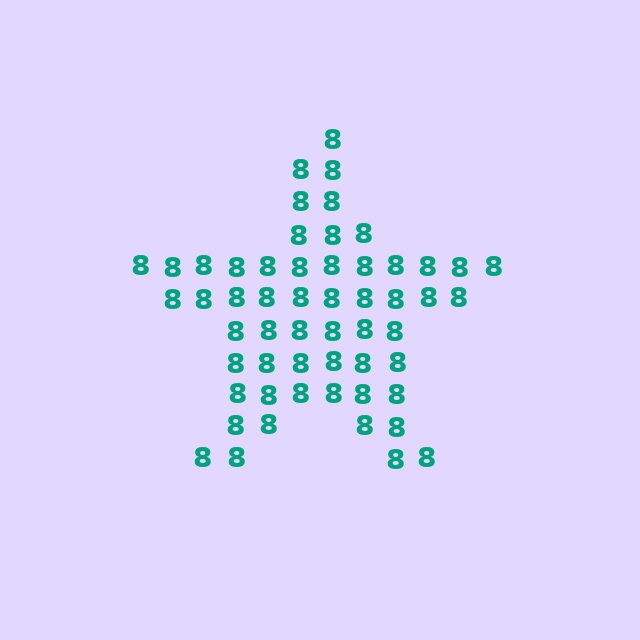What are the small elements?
The small elements are digit 8's.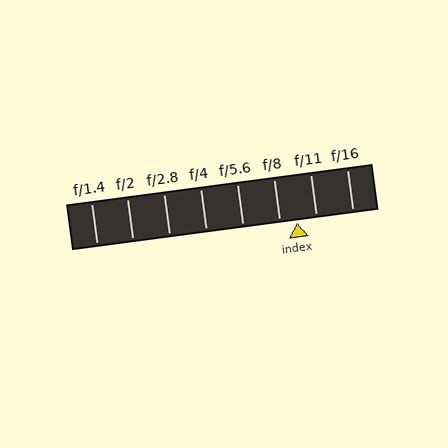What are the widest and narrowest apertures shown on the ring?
The widest aperture shown is f/1.4 and the narrowest is f/16.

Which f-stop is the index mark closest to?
The index mark is closest to f/8.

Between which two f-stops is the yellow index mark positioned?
The index mark is between f/8 and f/11.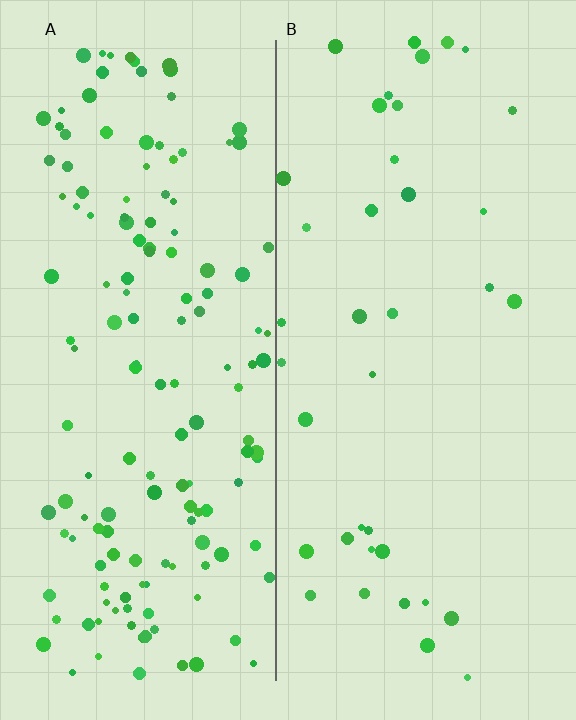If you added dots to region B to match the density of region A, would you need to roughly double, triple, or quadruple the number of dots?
Approximately quadruple.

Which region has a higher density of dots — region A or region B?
A (the left).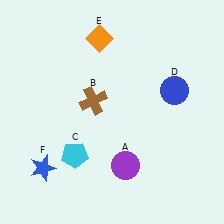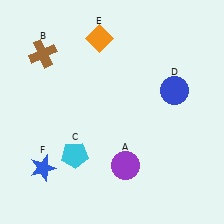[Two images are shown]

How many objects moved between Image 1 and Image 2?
1 object moved between the two images.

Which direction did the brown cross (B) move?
The brown cross (B) moved left.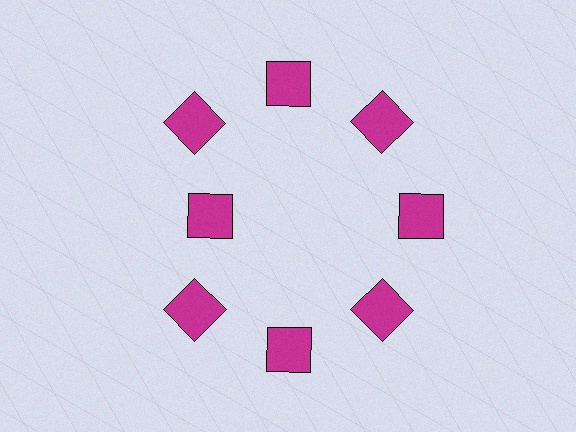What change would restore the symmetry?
The symmetry would be restored by moving it outward, back onto the ring so that all 8 squares sit at equal angles and equal distance from the center.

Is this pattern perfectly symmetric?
No. The 8 magenta squares are arranged in a ring, but one element near the 9 o'clock position is pulled inward toward the center, breaking the 8-fold rotational symmetry.